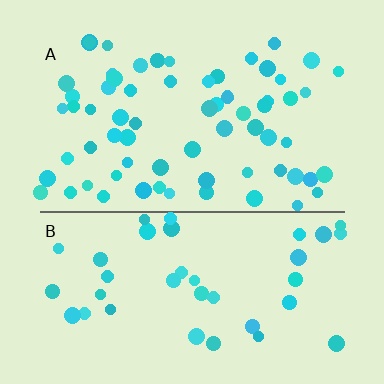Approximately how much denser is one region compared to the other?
Approximately 1.7× — region A over region B.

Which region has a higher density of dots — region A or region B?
A (the top).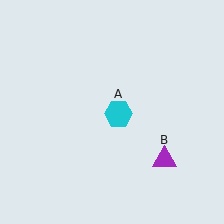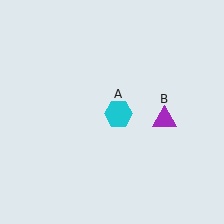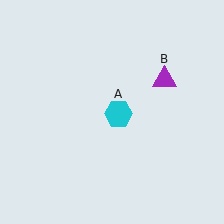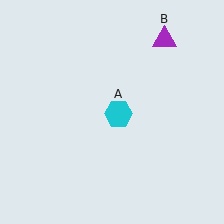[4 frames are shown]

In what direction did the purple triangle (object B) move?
The purple triangle (object B) moved up.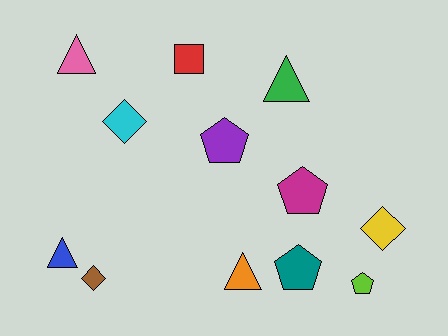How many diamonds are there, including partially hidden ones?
There are 3 diamonds.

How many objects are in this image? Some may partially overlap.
There are 12 objects.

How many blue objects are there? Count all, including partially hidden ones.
There is 1 blue object.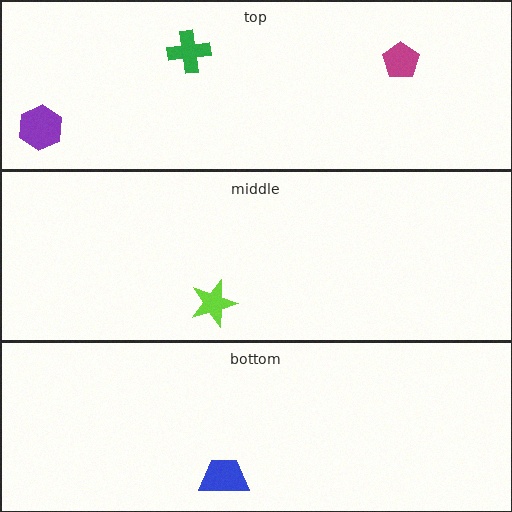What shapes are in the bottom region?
The blue trapezoid.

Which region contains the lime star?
The middle region.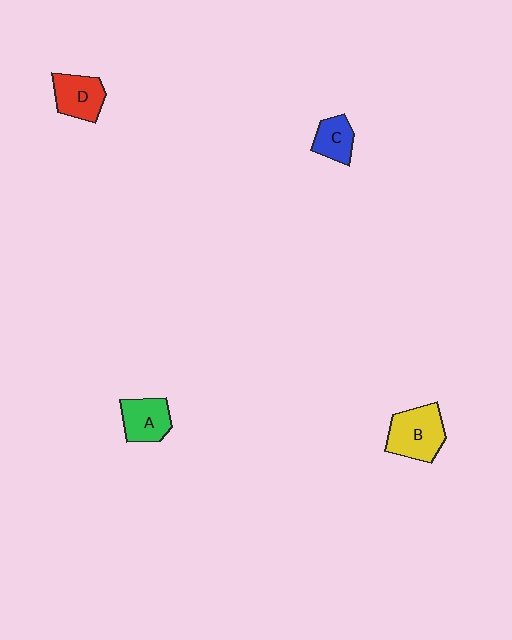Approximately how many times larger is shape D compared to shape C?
Approximately 1.3 times.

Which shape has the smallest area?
Shape C (blue).